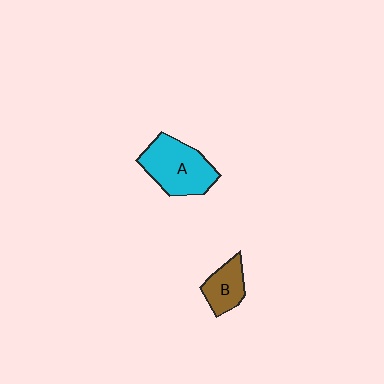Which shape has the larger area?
Shape A (cyan).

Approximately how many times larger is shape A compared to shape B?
Approximately 1.9 times.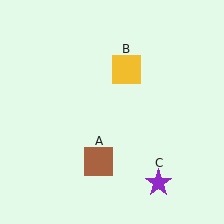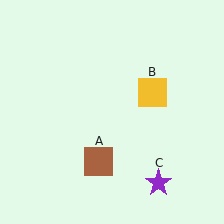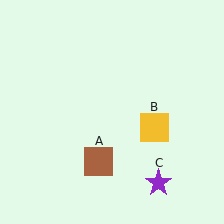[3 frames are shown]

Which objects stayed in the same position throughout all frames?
Brown square (object A) and purple star (object C) remained stationary.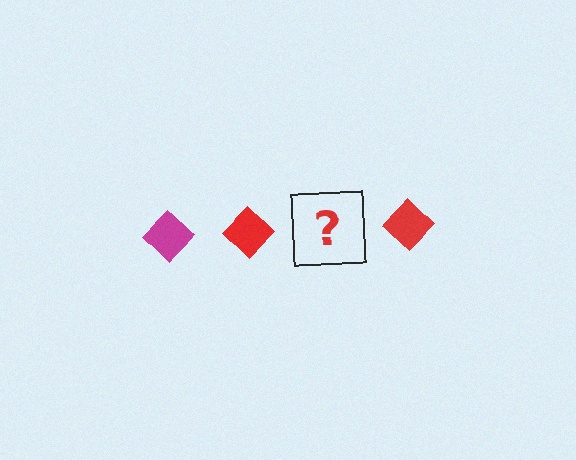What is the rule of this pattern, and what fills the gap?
The rule is that the pattern cycles through magenta, red diamonds. The gap should be filled with a magenta diamond.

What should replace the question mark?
The question mark should be replaced with a magenta diamond.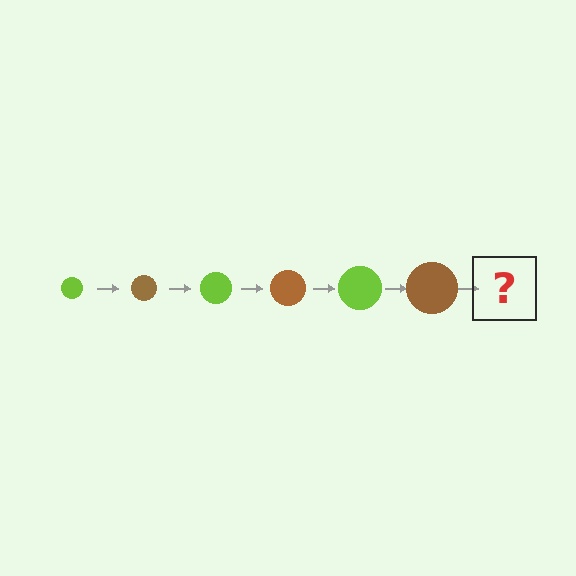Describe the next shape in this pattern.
It should be a lime circle, larger than the previous one.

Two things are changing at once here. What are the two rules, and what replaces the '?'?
The two rules are that the circle grows larger each step and the color cycles through lime and brown. The '?' should be a lime circle, larger than the previous one.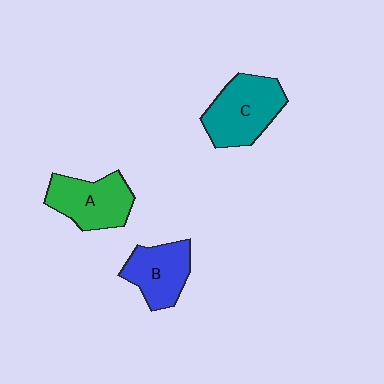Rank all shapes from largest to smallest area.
From largest to smallest: C (teal), A (green), B (blue).